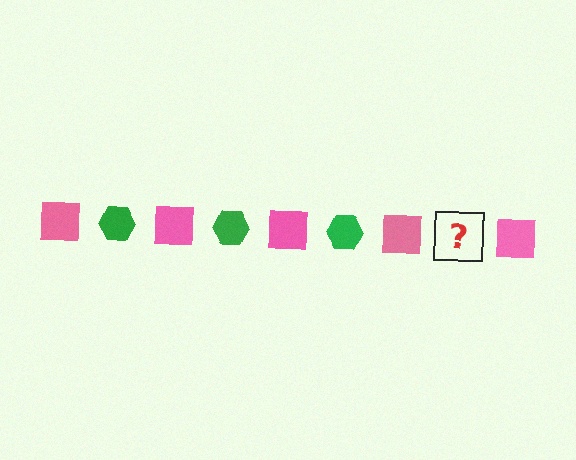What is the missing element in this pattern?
The missing element is a green hexagon.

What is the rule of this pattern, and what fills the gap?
The rule is that the pattern alternates between pink square and green hexagon. The gap should be filled with a green hexagon.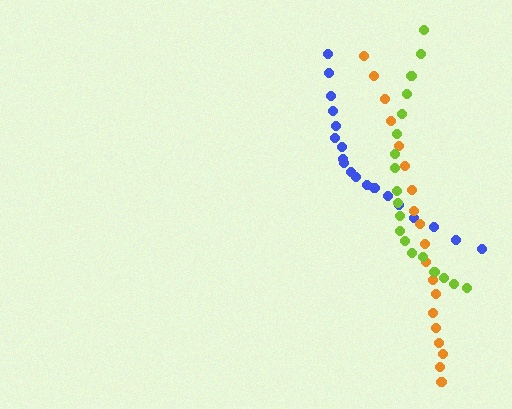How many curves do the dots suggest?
There are 3 distinct paths.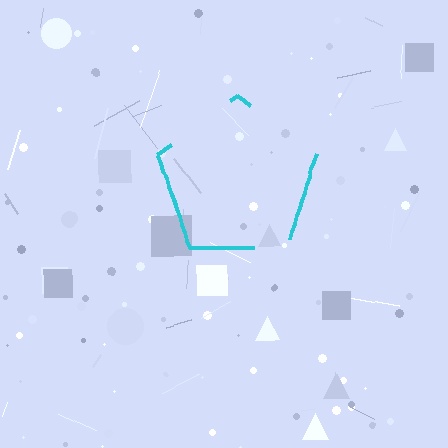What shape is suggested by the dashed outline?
The dashed outline suggests a pentagon.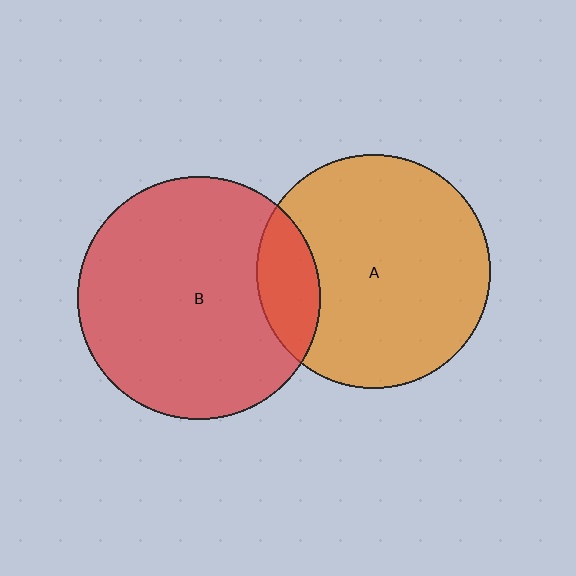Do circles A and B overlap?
Yes.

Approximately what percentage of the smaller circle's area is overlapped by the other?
Approximately 15%.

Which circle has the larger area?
Circle B (red).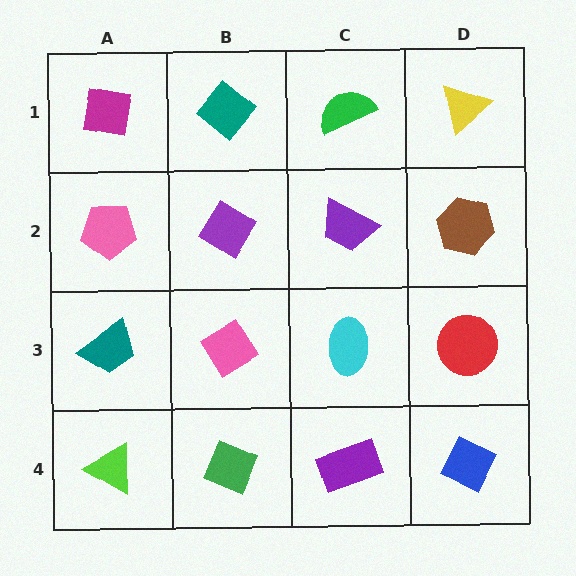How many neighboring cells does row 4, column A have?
2.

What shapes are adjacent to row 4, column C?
A cyan ellipse (row 3, column C), a green diamond (row 4, column B), a blue diamond (row 4, column D).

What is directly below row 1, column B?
A purple diamond.